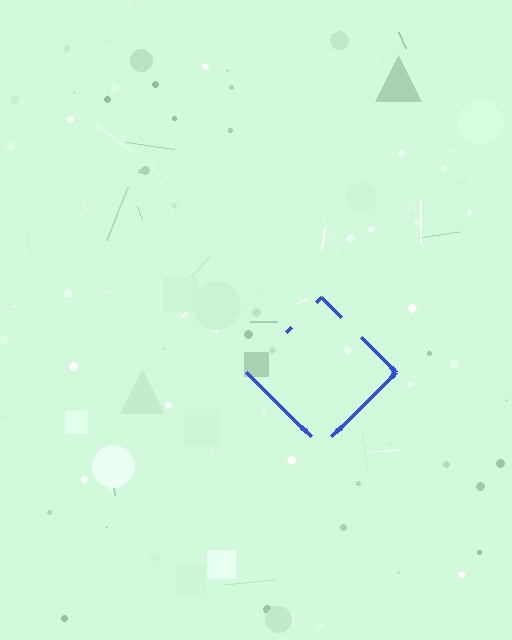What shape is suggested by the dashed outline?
The dashed outline suggests a diamond.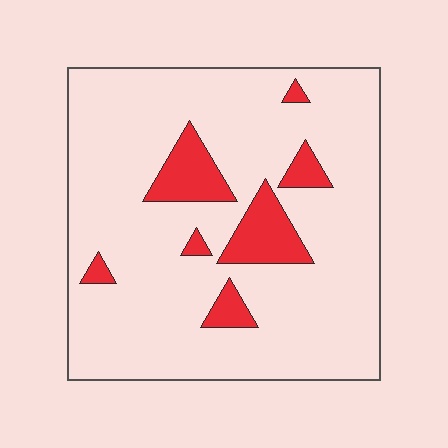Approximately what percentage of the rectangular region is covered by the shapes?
Approximately 15%.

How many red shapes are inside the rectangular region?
7.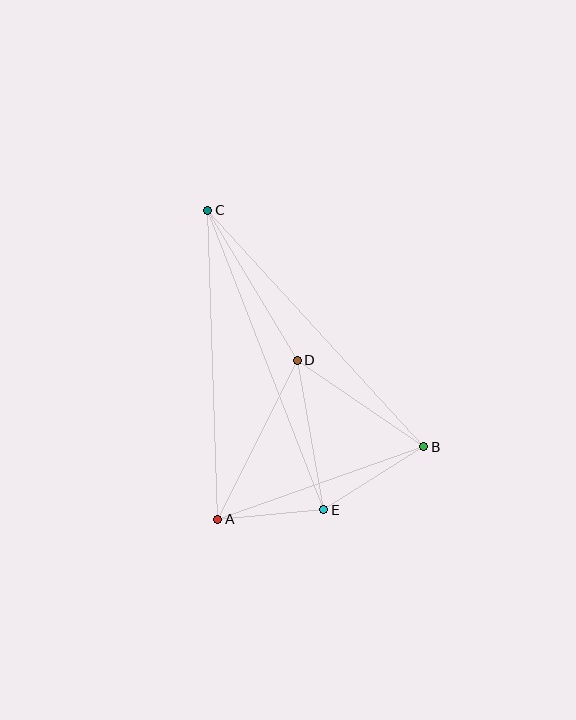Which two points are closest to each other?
Points A and E are closest to each other.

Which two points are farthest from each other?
Points C and E are farthest from each other.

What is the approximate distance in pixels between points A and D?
The distance between A and D is approximately 177 pixels.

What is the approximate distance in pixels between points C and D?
The distance between C and D is approximately 175 pixels.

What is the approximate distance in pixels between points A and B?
The distance between A and B is approximately 218 pixels.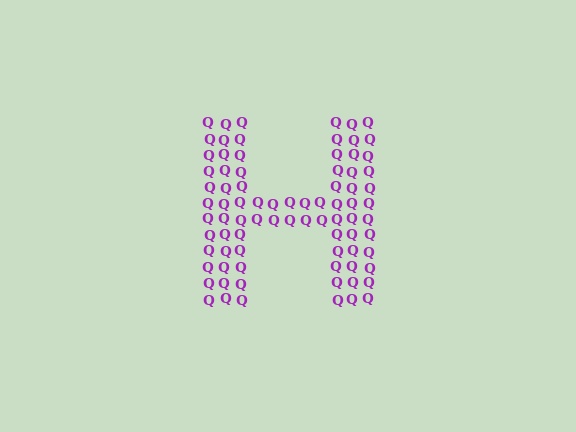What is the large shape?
The large shape is the letter H.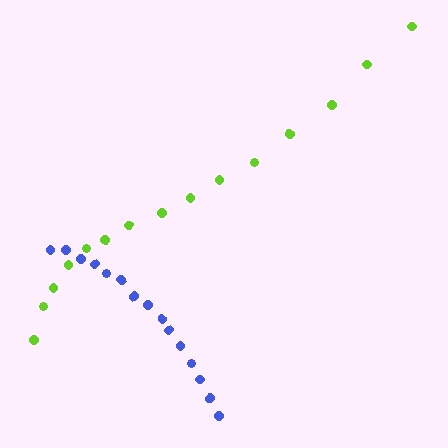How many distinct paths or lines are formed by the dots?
There are 2 distinct paths.